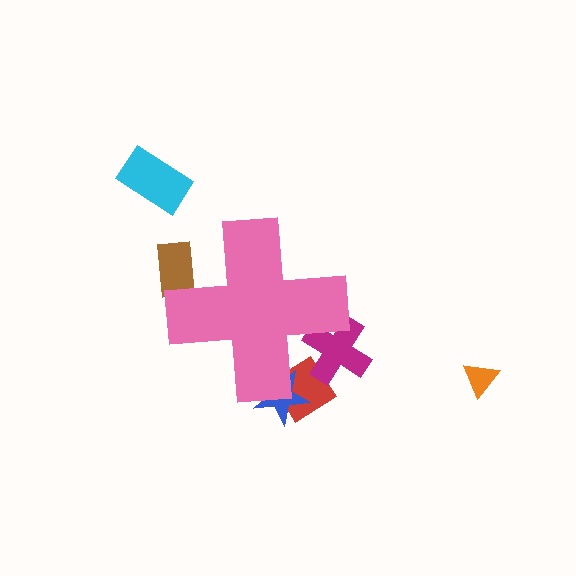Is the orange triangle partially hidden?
No, the orange triangle is fully visible.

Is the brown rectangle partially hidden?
Yes, the brown rectangle is partially hidden behind the pink cross.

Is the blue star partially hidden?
Yes, the blue star is partially hidden behind the pink cross.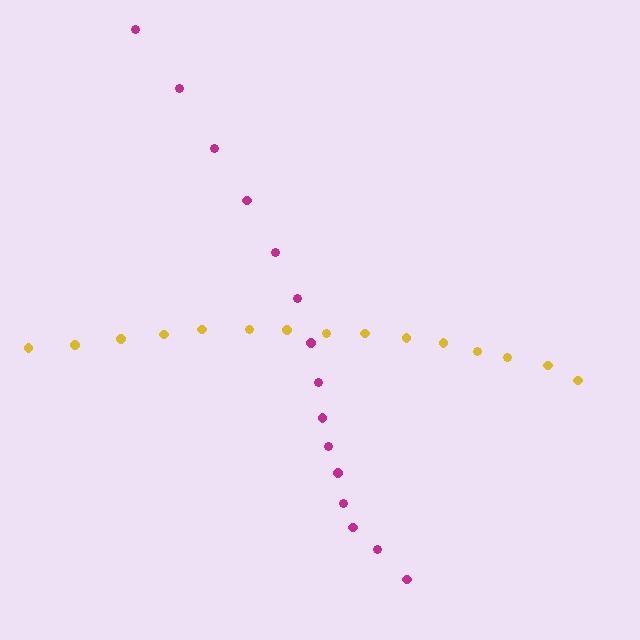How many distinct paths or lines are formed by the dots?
There are 2 distinct paths.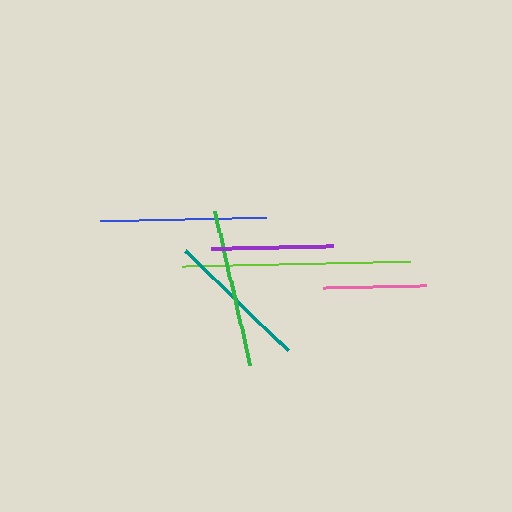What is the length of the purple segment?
The purple segment is approximately 122 pixels long.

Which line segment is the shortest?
The pink line is the shortest at approximately 103 pixels.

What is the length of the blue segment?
The blue segment is approximately 165 pixels long.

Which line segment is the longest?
The lime line is the longest at approximately 228 pixels.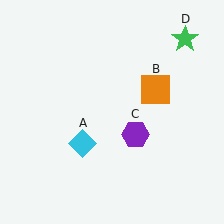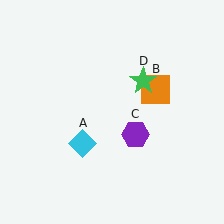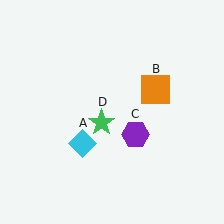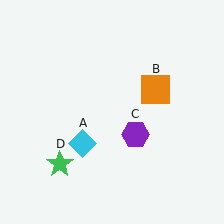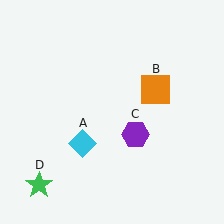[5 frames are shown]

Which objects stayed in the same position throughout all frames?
Cyan diamond (object A) and orange square (object B) and purple hexagon (object C) remained stationary.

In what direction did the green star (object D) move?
The green star (object D) moved down and to the left.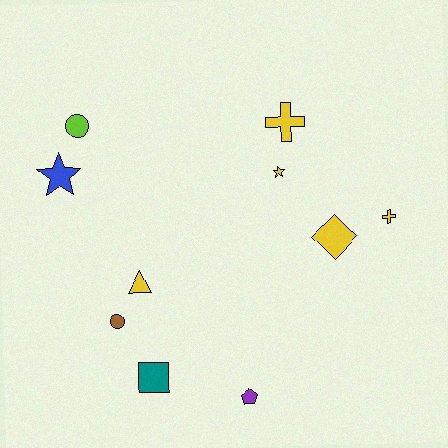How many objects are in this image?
There are 10 objects.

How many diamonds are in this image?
There is 1 diamond.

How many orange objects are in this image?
There are no orange objects.